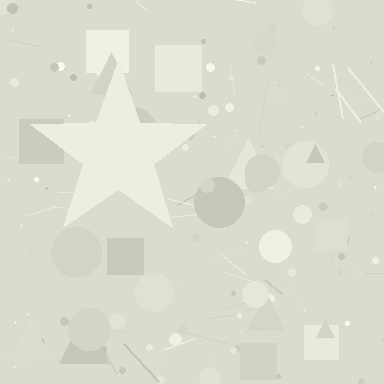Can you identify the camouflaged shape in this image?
The camouflaged shape is a star.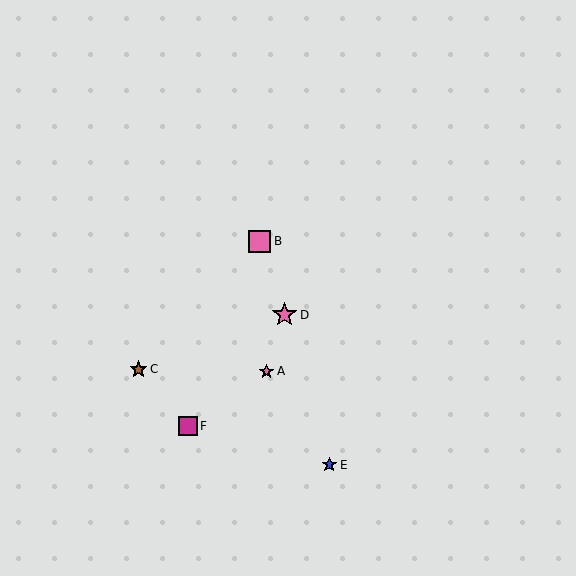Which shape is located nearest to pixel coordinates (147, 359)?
The brown star (labeled C) at (138, 369) is nearest to that location.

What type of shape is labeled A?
Shape A is a pink star.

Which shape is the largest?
The pink star (labeled D) is the largest.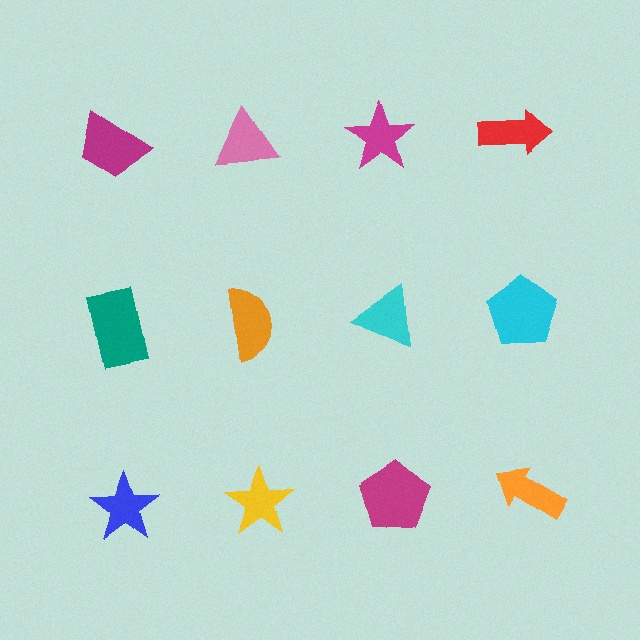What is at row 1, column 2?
A pink triangle.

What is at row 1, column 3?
A magenta star.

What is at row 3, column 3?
A magenta pentagon.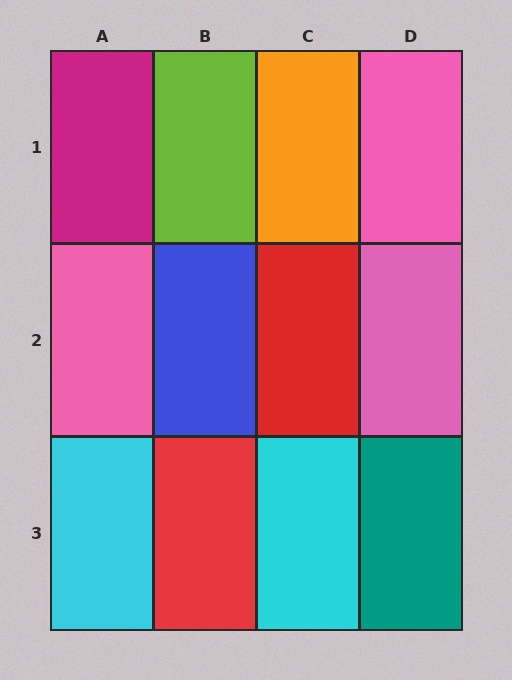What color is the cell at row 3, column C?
Cyan.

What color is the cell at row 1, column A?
Magenta.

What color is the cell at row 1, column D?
Pink.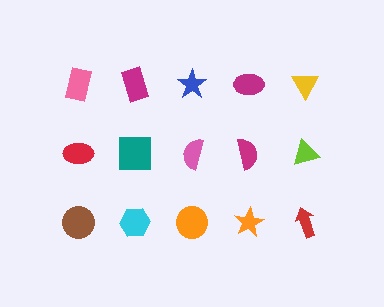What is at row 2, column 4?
A magenta semicircle.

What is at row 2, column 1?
A red ellipse.